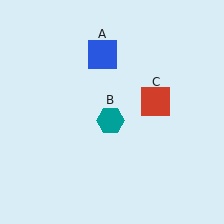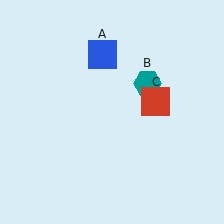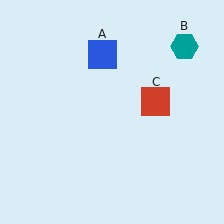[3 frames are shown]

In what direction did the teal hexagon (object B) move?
The teal hexagon (object B) moved up and to the right.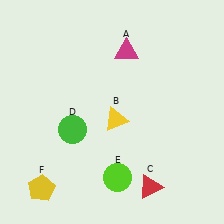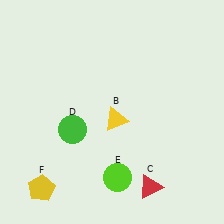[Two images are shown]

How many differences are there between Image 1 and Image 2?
There is 1 difference between the two images.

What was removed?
The magenta triangle (A) was removed in Image 2.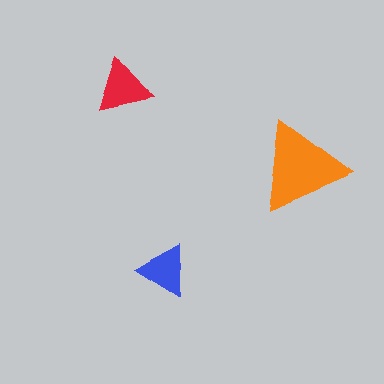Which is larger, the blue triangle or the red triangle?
The red one.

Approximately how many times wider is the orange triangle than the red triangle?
About 1.5 times wider.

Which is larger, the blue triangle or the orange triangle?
The orange one.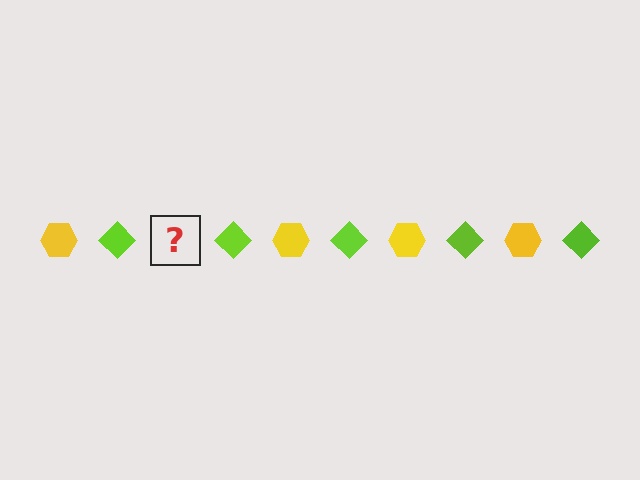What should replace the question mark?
The question mark should be replaced with a yellow hexagon.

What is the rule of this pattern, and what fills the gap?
The rule is that the pattern alternates between yellow hexagon and lime diamond. The gap should be filled with a yellow hexagon.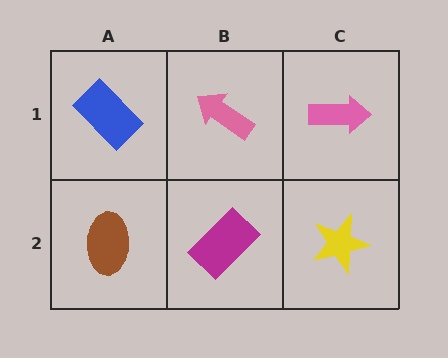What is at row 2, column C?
A yellow star.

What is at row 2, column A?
A brown ellipse.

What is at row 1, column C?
A pink arrow.